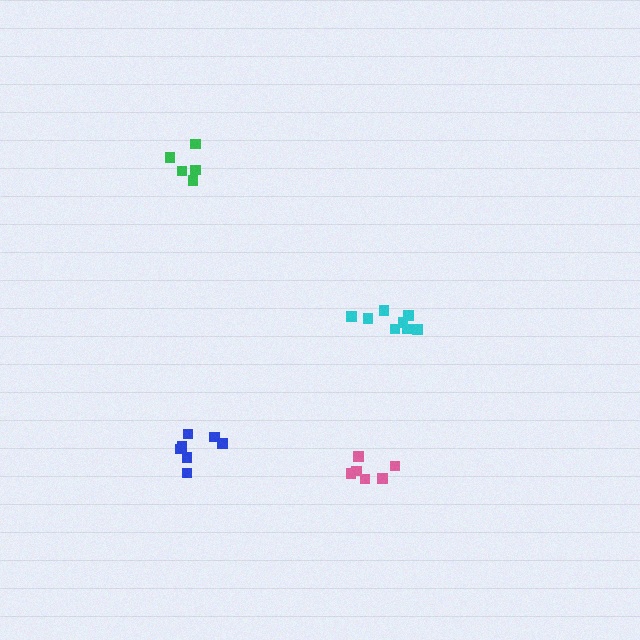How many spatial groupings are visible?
There are 4 spatial groupings.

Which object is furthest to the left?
The green cluster is leftmost.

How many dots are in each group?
Group 1: 6 dots, Group 2: 8 dots, Group 3: 7 dots, Group 4: 5 dots (26 total).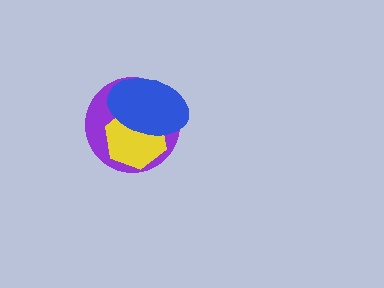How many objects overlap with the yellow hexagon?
2 objects overlap with the yellow hexagon.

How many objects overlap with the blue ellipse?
2 objects overlap with the blue ellipse.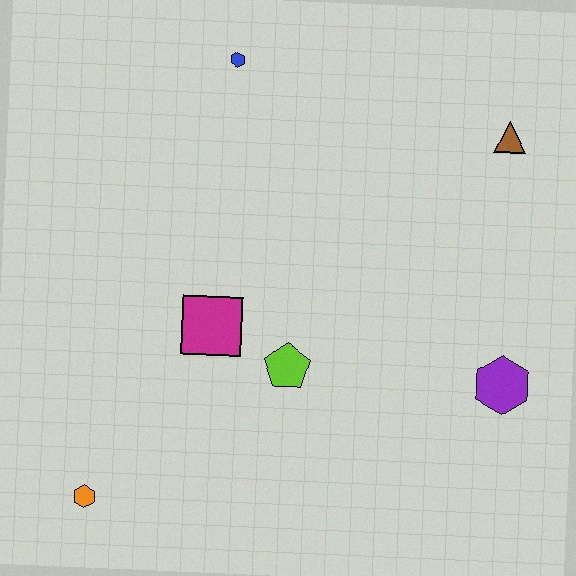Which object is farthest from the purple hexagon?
The orange hexagon is farthest from the purple hexagon.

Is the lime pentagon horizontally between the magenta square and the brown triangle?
Yes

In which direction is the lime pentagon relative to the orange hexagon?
The lime pentagon is to the right of the orange hexagon.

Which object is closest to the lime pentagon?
The magenta square is closest to the lime pentagon.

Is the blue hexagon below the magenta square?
No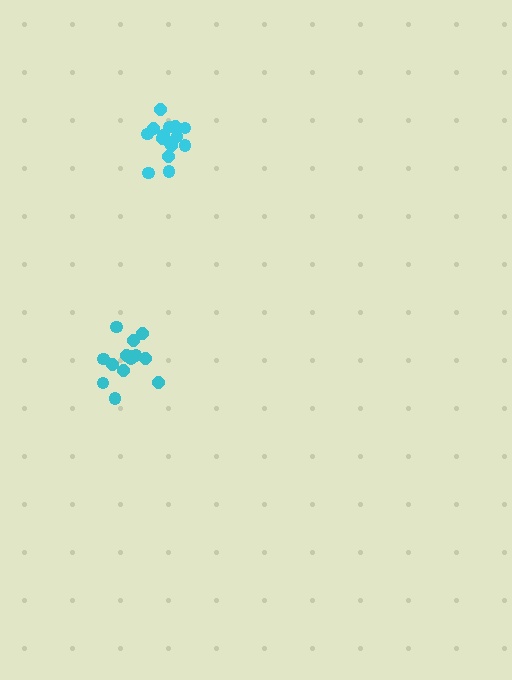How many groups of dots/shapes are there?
There are 2 groups.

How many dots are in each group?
Group 1: 14 dots, Group 2: 15 dots (29 total).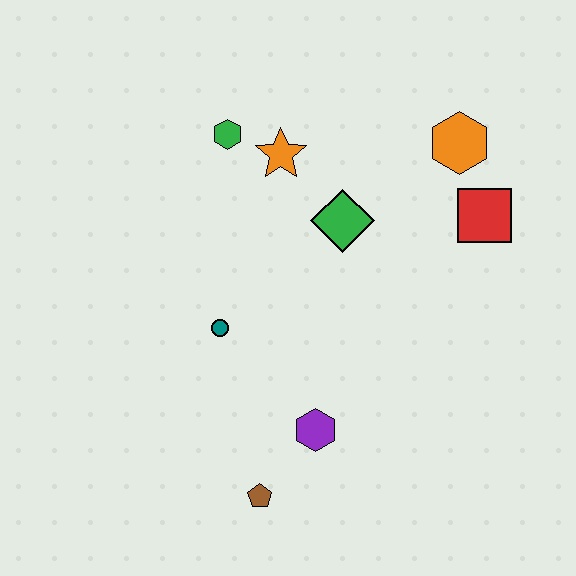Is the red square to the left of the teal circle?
No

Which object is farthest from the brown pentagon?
The orange hexagon is farthest from the brown pentagon.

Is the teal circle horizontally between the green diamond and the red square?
No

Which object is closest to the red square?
The orange hexagon is closest to the red square.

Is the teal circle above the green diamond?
No